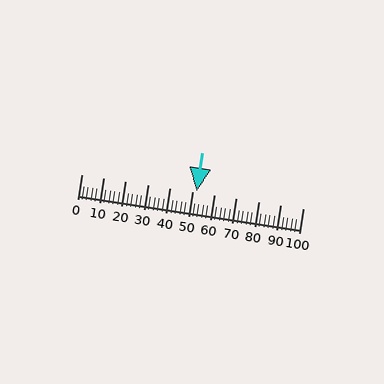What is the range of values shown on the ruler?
The ruler shows values from 0 to 100.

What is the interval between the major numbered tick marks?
The major tick marks are spaced 10 units apart.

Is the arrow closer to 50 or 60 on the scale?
The arrow is closer to 50.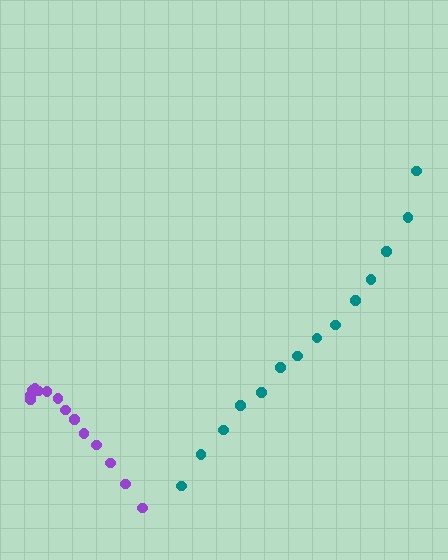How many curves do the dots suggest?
There are 2 distinct paths.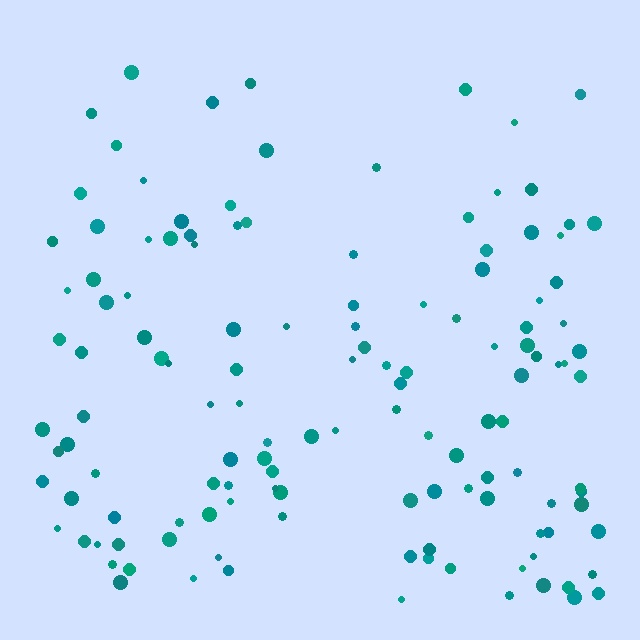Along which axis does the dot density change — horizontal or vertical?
Vertical.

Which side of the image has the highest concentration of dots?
The bottom.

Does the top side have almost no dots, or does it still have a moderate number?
Still a moderate number, just noticeably fewer than the bottom.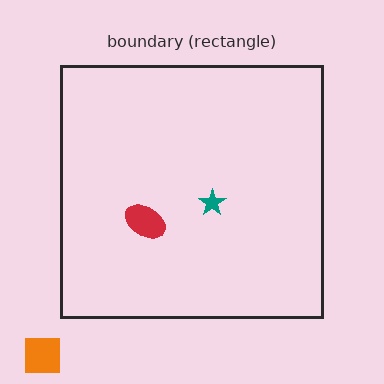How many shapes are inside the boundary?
2 inside, 1 outside.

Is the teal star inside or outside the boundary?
Inside.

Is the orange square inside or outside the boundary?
Outside.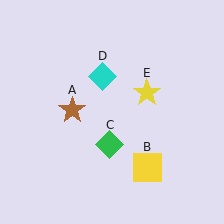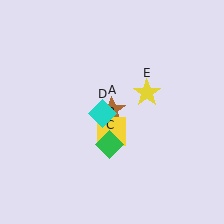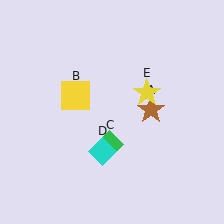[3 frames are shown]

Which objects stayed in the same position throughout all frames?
Green diamond (object C) and yellow star (object E) remained stationary.